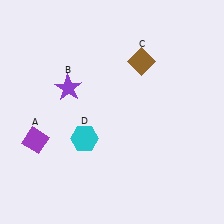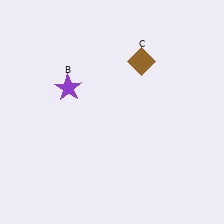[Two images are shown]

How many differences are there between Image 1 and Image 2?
There are 2 differences between the two images.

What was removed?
The purple diamond (A), the cyan hexagon (D) were removed in Image 2.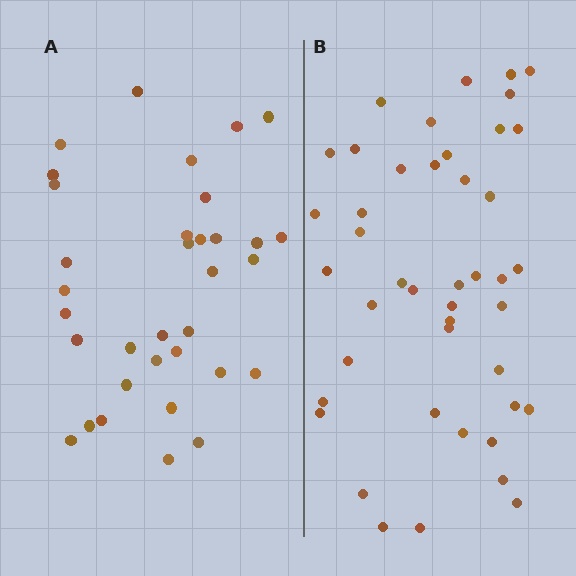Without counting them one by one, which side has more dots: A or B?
Region B (the right region) has more dots.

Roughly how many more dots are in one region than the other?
Region B has roughly 10 or so more dots than region A.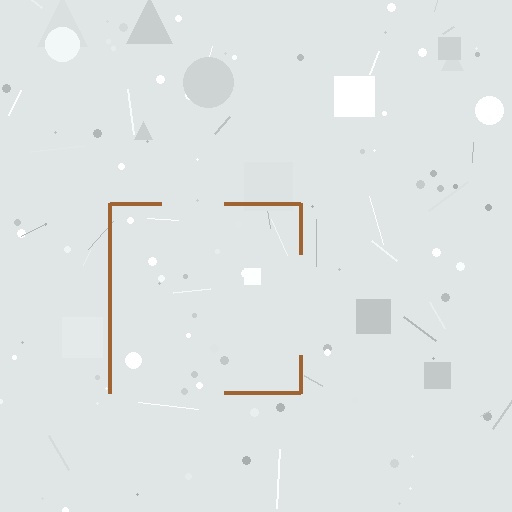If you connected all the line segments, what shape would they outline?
They would outline a square.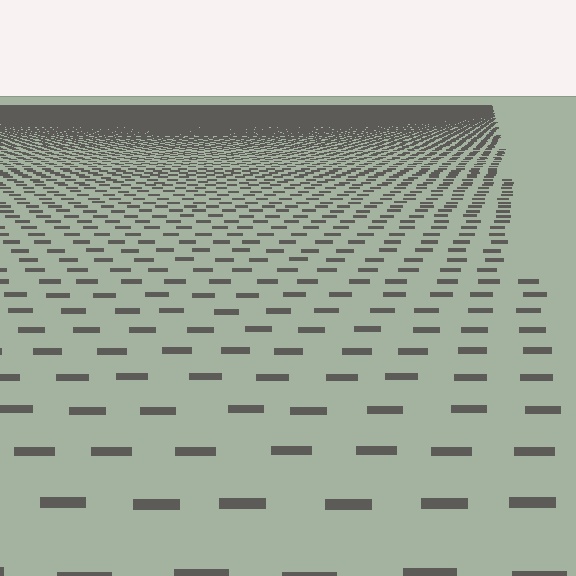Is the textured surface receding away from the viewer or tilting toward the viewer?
The surface is receding away from the viewer. Texture elements get smaller and denser toward the top.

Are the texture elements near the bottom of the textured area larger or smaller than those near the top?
Larger. Near the bottom, elements are closer to the viewer and appear at a bigger on-screen size.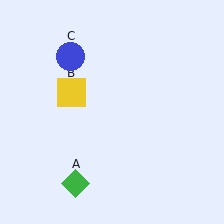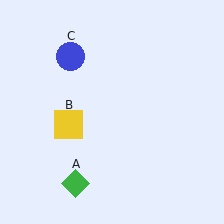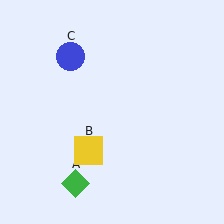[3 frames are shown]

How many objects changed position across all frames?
1 object changed position: yellow square (object B).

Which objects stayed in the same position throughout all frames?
Green diamond (object A) and blue circle (object C) remained stationary.